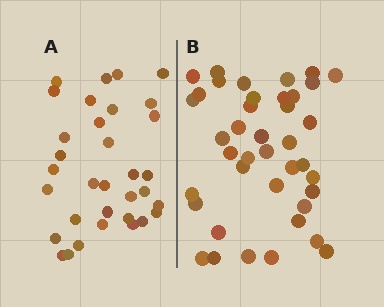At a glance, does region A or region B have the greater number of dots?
Region B (the right region) has more dots.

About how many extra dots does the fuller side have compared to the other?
Region B has roughly 8 or so more dots than region A.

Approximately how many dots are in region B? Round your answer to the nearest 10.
About 40 dots.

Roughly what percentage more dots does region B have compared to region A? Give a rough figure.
About 20% more.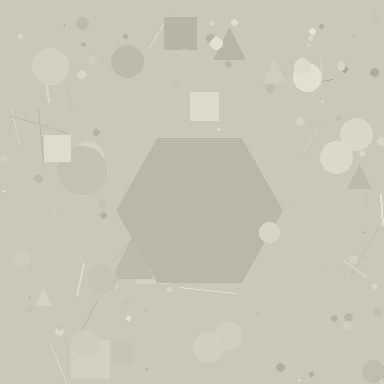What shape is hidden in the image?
A hexagon is hidden in the image.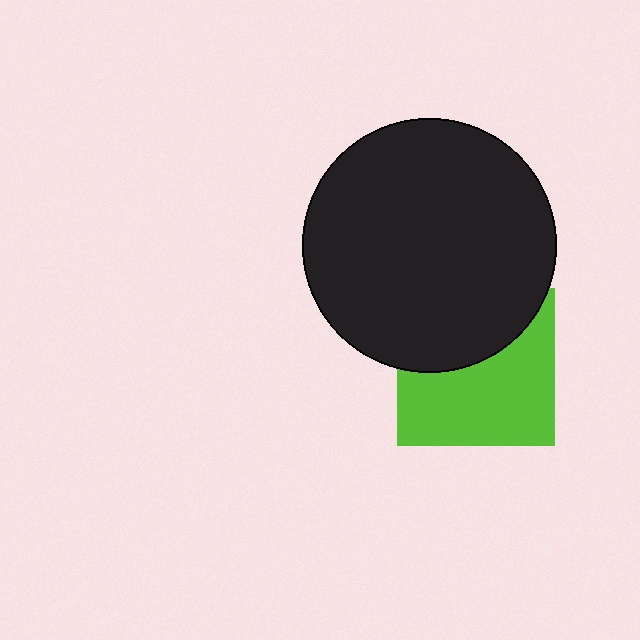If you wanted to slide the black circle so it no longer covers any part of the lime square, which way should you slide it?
Slide it up — that is the most direct way to separate the two shapes.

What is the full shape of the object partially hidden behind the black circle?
The partially hidden object is a lime square.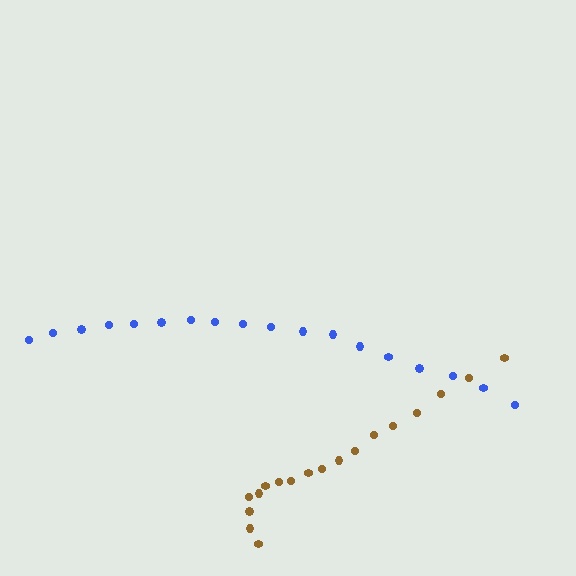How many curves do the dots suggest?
There are 2 distinct paths.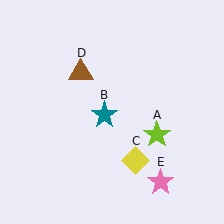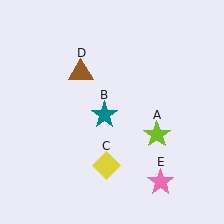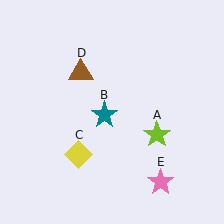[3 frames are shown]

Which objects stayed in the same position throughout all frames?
Lime star (object A) and teal star (object B) and brown triangle (object D) and pink star (object E) remained stationary.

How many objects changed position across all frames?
1 object changed position: yellow diamond (object C).